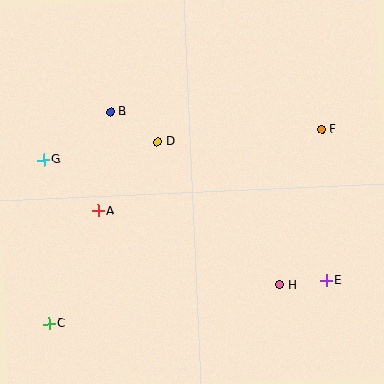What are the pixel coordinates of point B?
Point B is at (110, 112).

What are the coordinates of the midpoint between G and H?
The midpoint between G and H is at (162, 223).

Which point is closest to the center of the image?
Point D at (157, 142) is closest to the center.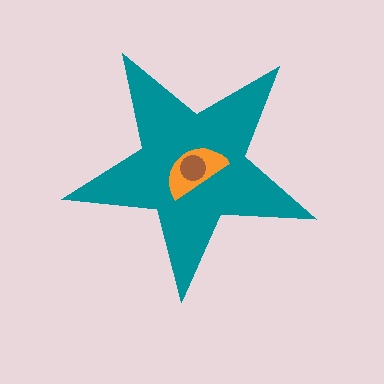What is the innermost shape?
The brown circle.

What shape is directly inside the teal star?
The orange semicircle.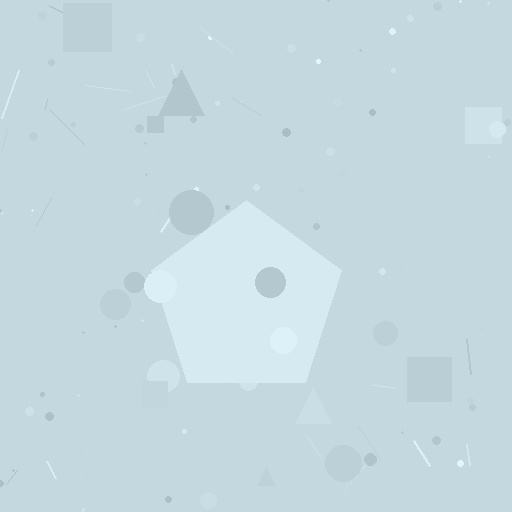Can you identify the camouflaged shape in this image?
The camouflaged shape is a pentagon.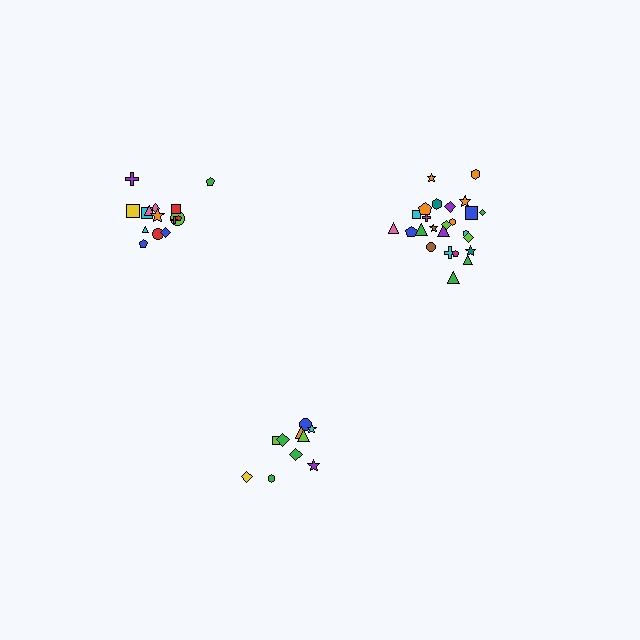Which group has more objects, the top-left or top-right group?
The top-right group.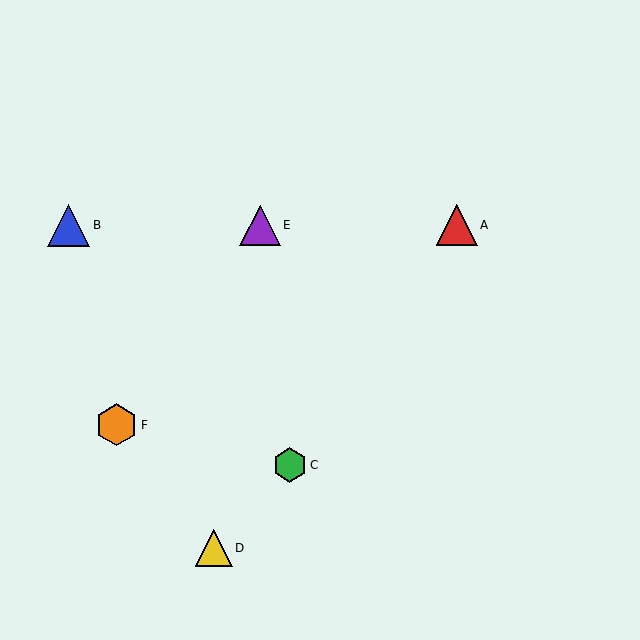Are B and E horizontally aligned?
Yes, both are at y≈225.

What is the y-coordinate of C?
Object C is at y≈465.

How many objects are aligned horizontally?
3 objects (A, B, E) are aligned horizontally.